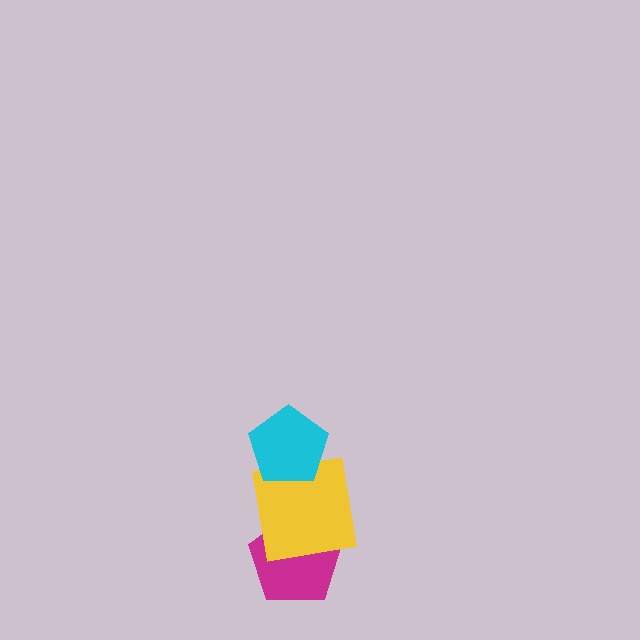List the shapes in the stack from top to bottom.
From top to bottom: the cyan pentagon, the yellow square, the magenta pentagon.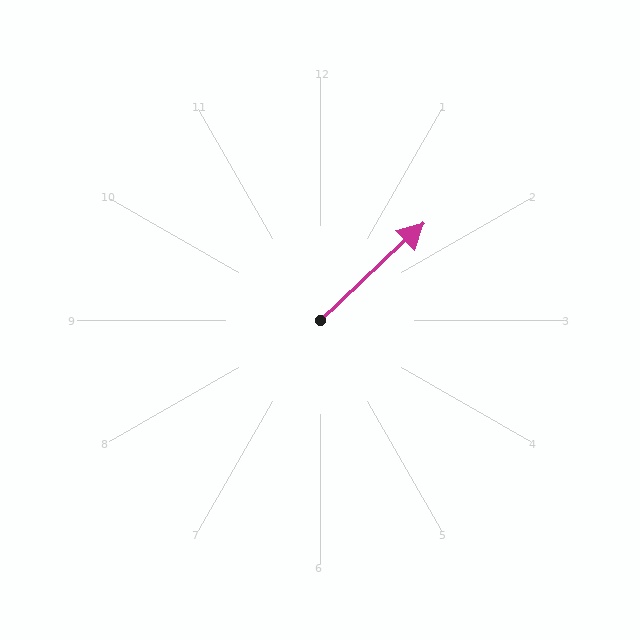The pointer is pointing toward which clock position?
Roughly 2 o'clock.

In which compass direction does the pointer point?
Northeast.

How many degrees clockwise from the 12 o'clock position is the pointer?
Approximately 47 degrees.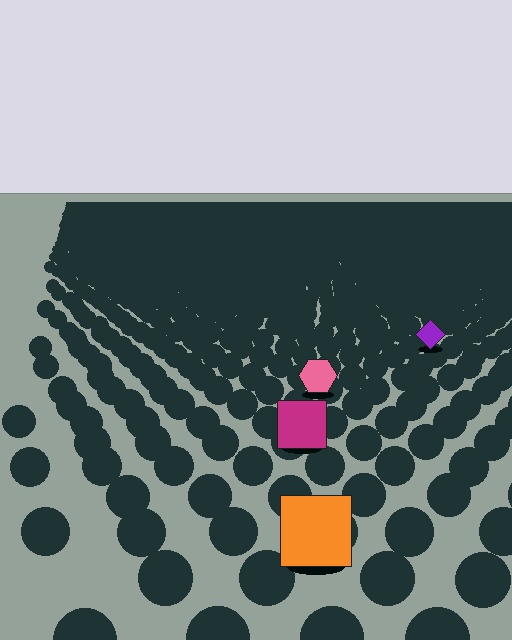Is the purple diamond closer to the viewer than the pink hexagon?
No. The pink hexagon is closer — you can tell from the texture gradient: the ground texture is coarser near it.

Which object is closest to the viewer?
The orange square is closest. The texture marks near it are larger and more spread out.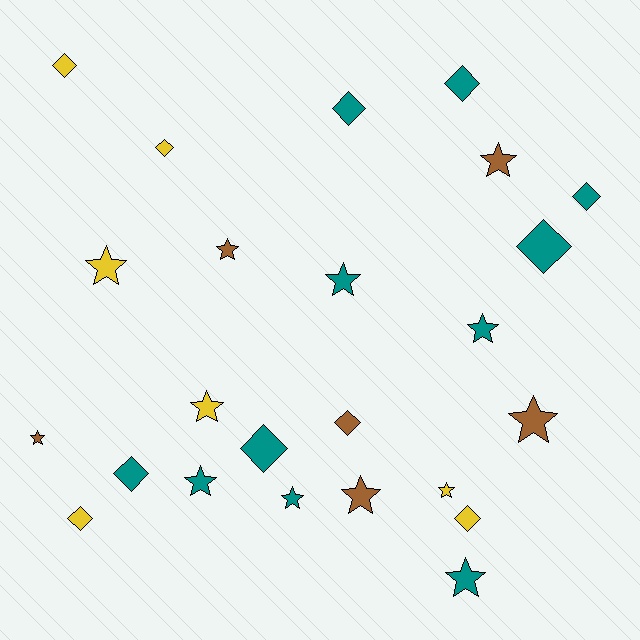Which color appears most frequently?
Teal, with 11 objects.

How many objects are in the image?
There are 24 objects.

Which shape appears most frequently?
Star, with 13 objects.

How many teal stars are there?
There are 5 teal stars.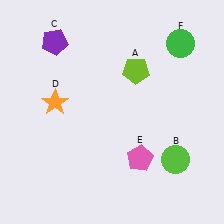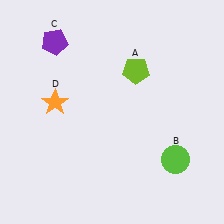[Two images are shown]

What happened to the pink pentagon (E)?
The pink pentagon (E) was removed in Image 2. It was in the bottom-right area of Image 1.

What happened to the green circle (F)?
The green circle (F) was removed in Image 2. It was in the top-right area of Image 1.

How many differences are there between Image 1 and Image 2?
There are 2 differences between the two images.